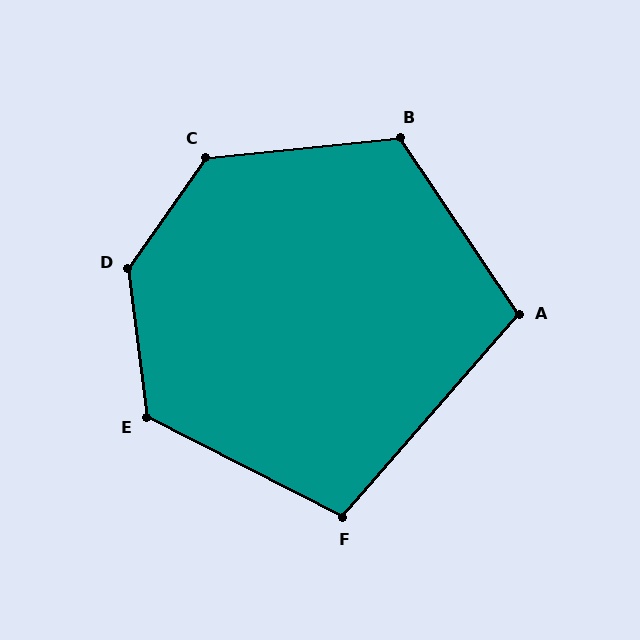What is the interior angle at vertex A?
Approximately 105 degrees (obtuse).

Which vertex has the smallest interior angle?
F, at approximately 104 degrees.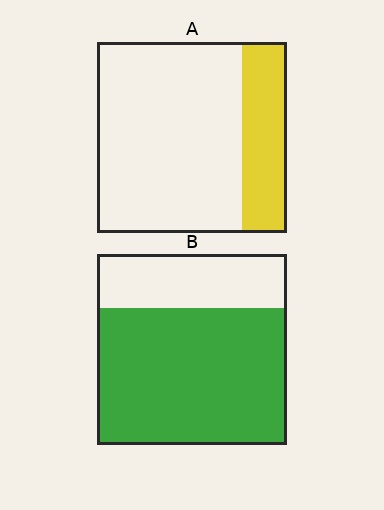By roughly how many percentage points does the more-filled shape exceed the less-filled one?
By roughly 50 percentage points (B over A).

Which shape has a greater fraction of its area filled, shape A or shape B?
Shape B.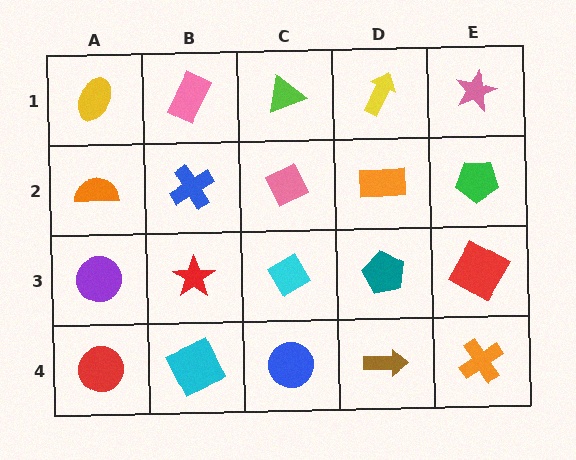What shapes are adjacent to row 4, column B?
A red star (row 3, column B), a red circle (row 4, column A), a blue circle (row 4, column C).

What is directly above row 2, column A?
A yellow ellipse.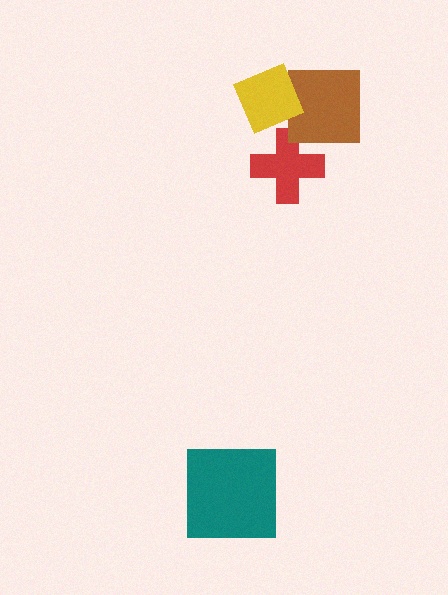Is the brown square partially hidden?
Yes, it is partially covered by another shape.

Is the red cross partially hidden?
No, no other shape covers it.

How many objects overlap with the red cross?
0 objects overlap with the red cross.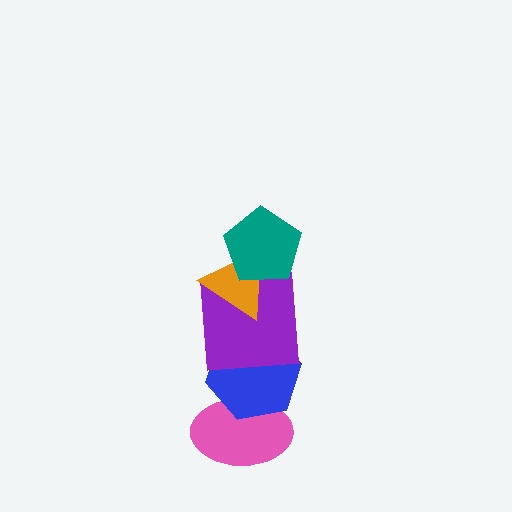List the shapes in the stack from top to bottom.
From top to bottom: the teal pentagon, the orange triangle, the purple square, the blue hexagon, the pink ellipse.